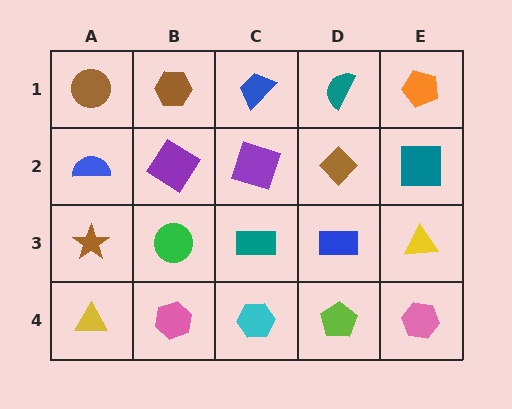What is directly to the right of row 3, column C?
A blue rectangle.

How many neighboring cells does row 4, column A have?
2.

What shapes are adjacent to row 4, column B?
A green circle (row 3, column B), a yellow triangle (row 4, column A), a cyan hexagon (row 4, column C).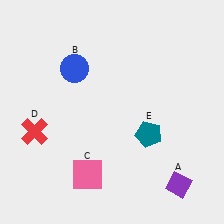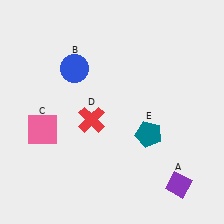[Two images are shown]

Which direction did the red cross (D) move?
The red cross (D) moved right.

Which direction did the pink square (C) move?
The pink square (C) moved up.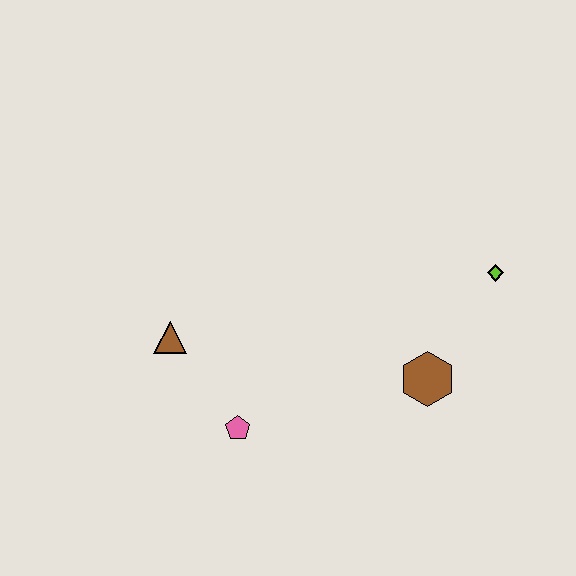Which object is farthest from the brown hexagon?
The brown triangle is farthest from the brown hexagon.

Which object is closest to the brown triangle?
The pink pentagon is closest to the brown triangle.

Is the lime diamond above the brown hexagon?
Yes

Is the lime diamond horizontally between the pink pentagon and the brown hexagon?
No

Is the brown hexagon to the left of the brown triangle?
No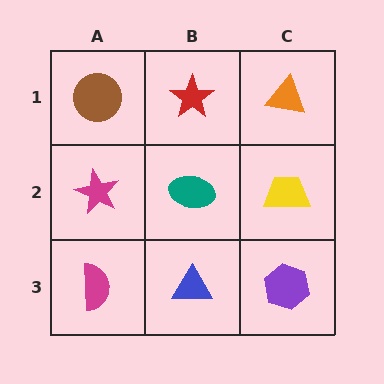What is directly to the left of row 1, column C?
A red star.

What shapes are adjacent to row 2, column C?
An orange triangle (row 1, column C), a purple hexagon (row 3, column C), a teal ellipse (row 2, column B).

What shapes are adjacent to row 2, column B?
A red star (row 1, column B), a blue triangle (row 3, column B), a magenta star (row 2, column A), a yellow trapezoid (row 2, column C).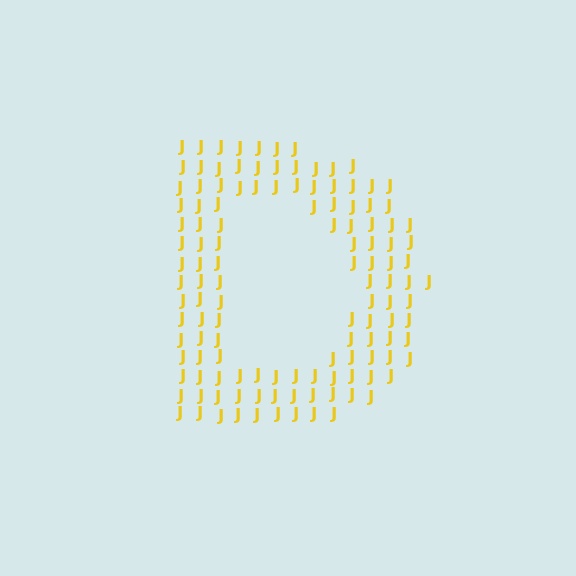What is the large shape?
The large shape is the letter D.